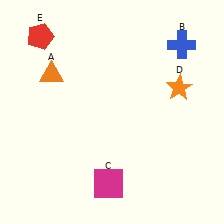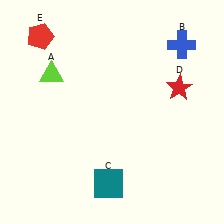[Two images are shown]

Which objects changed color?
A changed from orange to lime. C changed from magenta to teal. D changed from orange to red.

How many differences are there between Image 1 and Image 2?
There are 3 differences between the two images.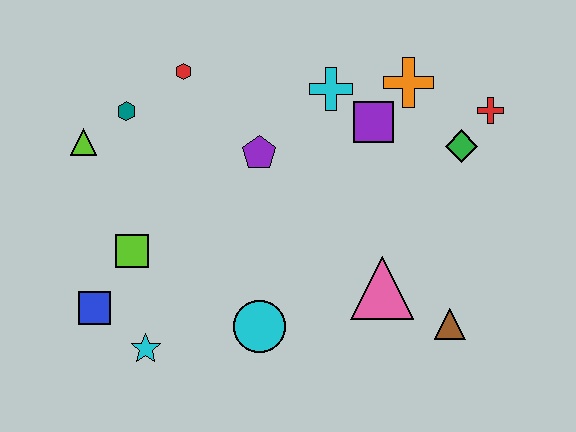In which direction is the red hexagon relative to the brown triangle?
The red hexagon is to the left of the brown triangle.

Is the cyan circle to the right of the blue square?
Yes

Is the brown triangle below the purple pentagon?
Yes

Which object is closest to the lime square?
The blue square is closest to the lime square.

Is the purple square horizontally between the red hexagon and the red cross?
Yes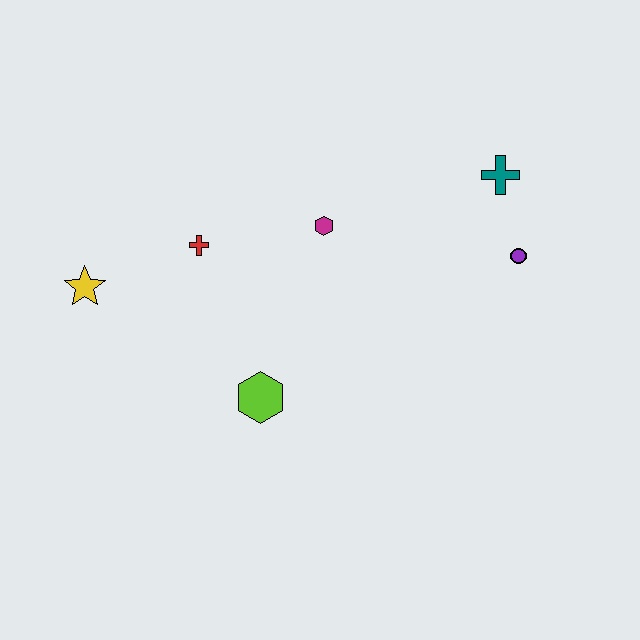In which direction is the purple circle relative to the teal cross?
The purple circle is below the teal cross.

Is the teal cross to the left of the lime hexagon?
No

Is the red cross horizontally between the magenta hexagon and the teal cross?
No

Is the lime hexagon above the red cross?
No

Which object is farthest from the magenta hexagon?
The yellow star is farthest from the magenta hexagon.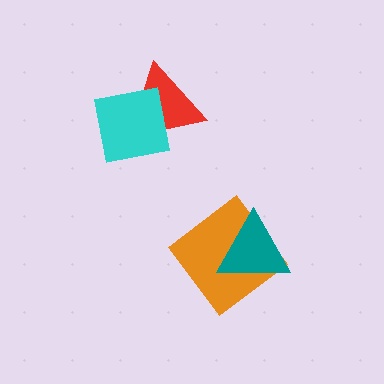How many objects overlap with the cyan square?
1 object overlaps with the cyan square.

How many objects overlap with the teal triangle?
1 object overlaps with the teal triangle.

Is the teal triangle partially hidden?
No, no other shape covers it.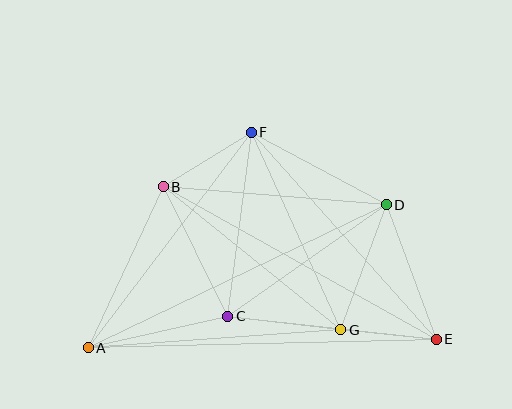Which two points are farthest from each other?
Points A and E are farthest from each other.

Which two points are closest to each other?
Points E and G are closest to each other.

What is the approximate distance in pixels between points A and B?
The distance between A and B is approximately 178 pixels.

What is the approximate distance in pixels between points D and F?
The distance between D and F is approximately 153 pixels.